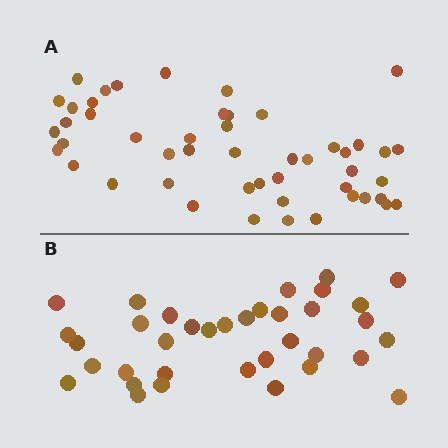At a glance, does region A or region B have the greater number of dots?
Region A (the top region) has more dots.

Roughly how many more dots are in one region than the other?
Region A has approximately 15 more dots than region B.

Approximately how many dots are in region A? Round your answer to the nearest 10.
About 50 dots. (The exact count is 49, which rounds to 50.)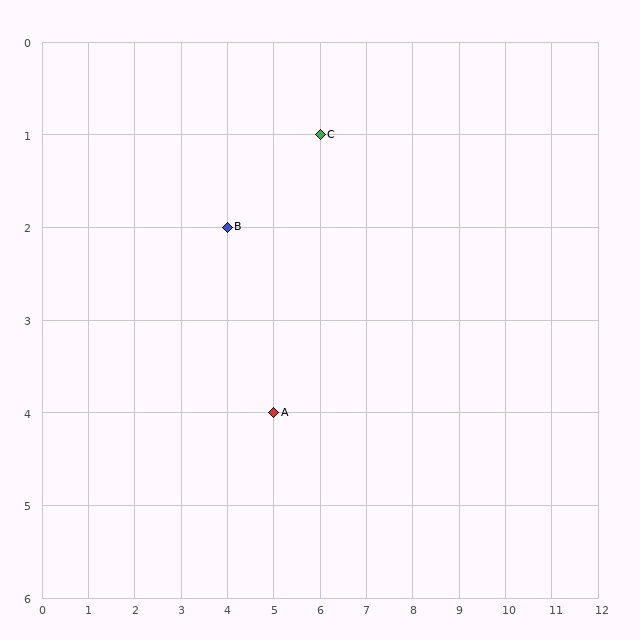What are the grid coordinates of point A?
Point A is at grid coordinates (5, 4).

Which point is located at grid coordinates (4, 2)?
Point B is at (4, 2).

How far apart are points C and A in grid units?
Points C and A are 1 column and 3 rows apart (about 3.2 grid units diagonally).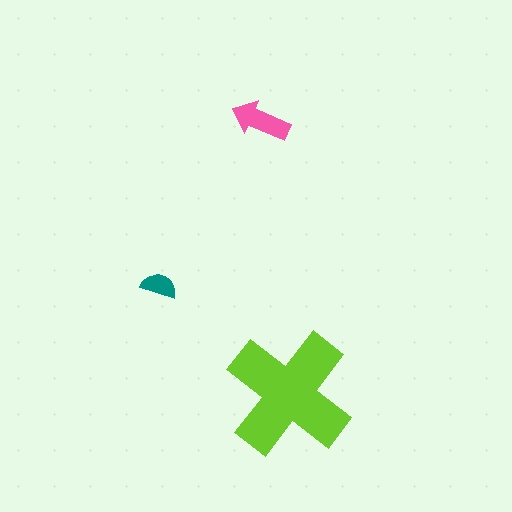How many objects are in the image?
There are 3 objects in the image.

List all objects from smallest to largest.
The teal semicircle, the pink arrow, the lime cross.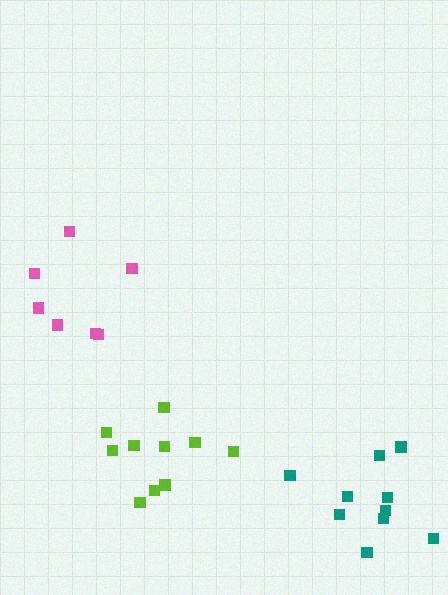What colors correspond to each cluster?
The clusters are colored: pink, lime, teal.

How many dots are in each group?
Group 1: 7 dots, Group 2: 10 dots, Group 3: 10 dots (27 total).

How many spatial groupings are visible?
There are 3 spatial groupings.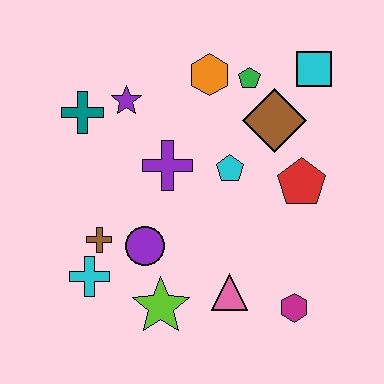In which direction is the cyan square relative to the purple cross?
The cyan square is to the right of the purple cross.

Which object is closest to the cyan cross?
The brown cross is closest to the cyan cross.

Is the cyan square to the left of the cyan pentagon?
No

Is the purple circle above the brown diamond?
No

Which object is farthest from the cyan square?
The cyan cross is farthest from the cyan square.